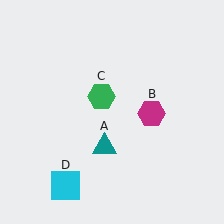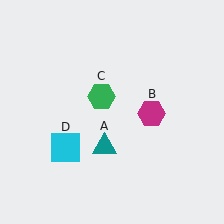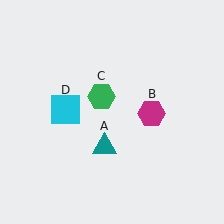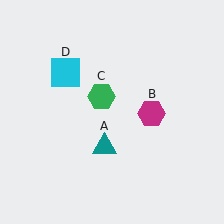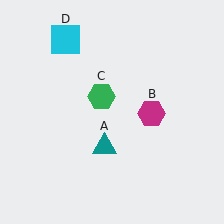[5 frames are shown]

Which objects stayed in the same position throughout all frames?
Teal triangle (object A) and magenta hexagon (object B) and green hexagon (object C) remained stationary.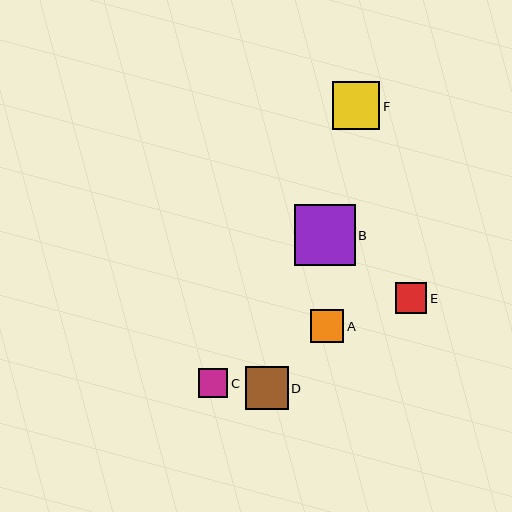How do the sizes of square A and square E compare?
Square A and square E are approximately the same size.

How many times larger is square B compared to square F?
Square B is approximately 1.3 times the size of square F.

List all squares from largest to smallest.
From largest to smallest: B, F, D, A, E, C.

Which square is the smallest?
Square C is the smallest with a size of approximately 30 pixels.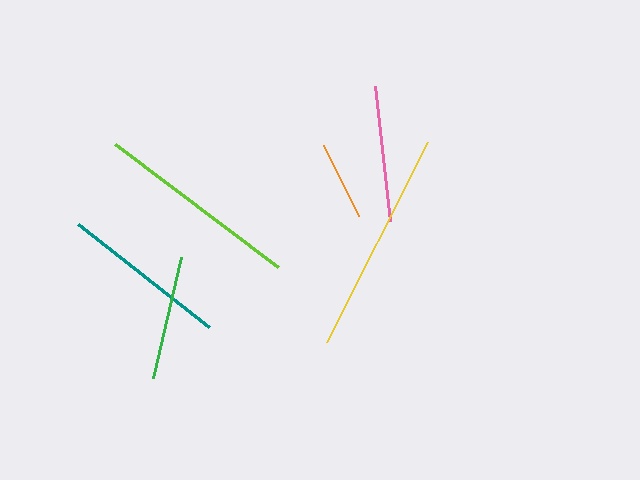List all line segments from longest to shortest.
From longest to shortest: yellow, lime, teal, pink, green, orange.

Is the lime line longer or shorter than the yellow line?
The yellow line is longer than the lime line.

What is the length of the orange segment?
The orange segment is approximately 79 pixels long.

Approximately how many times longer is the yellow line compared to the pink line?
The yellow line is approximately 1.7 times the length of the pink line.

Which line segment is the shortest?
The orange line is the shortest at approximately 79 pixels.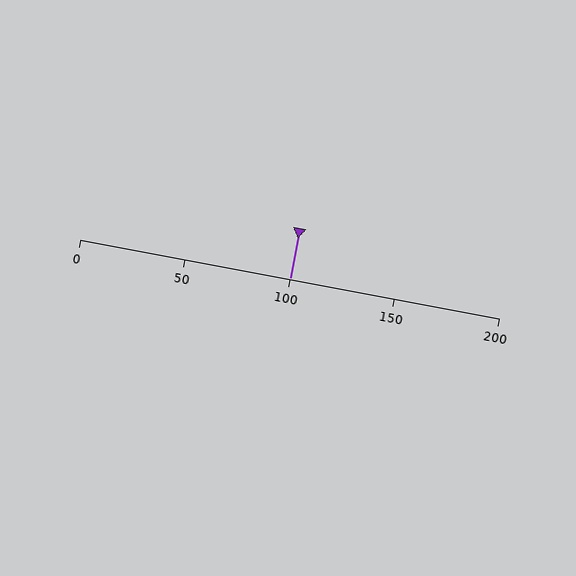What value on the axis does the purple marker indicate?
The marker indicates approximately 100.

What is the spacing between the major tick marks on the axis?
The major ticks are spaced 50 apart.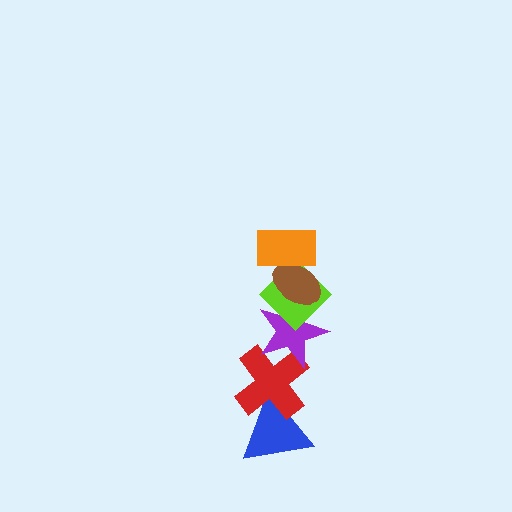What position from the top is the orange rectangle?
The orange rectangle is 1st from the top.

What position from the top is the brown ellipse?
The brown ellipse is 2nd from the top.